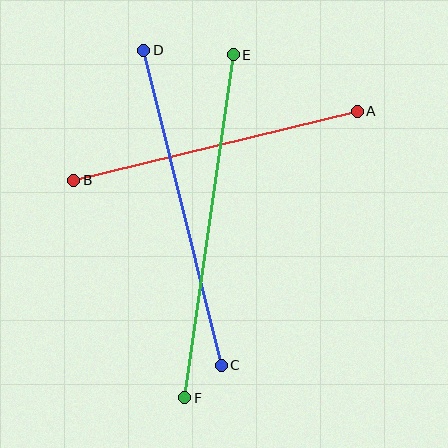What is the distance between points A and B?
The distance is approximately 292 pixels.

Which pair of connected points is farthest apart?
Points E and F are farthest apart.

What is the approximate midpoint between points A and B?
The midpoint is at approximately (216, 146) pixels.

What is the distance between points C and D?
The distance is approximately 324 pixels.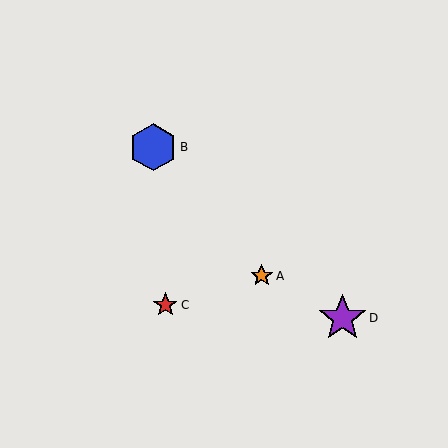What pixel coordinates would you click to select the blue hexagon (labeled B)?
Click at (153, 147) to select the blue hexagon B.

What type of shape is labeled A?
Shape A is an orange star.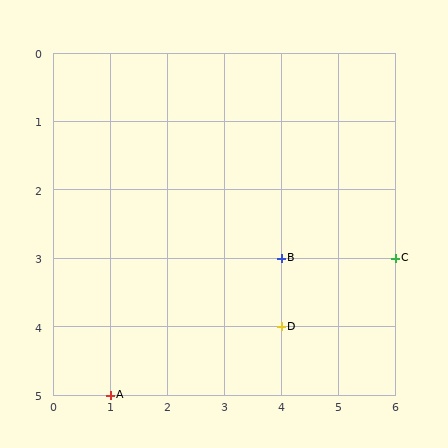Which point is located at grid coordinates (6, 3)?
Point C is at (6, 3).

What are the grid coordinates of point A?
Point A is at grid coordinates (1, 5).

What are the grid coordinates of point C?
Point C is at grid coordinates (6, 3).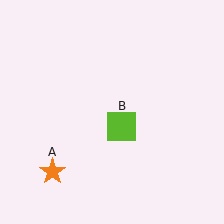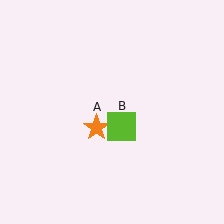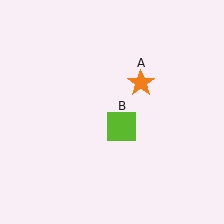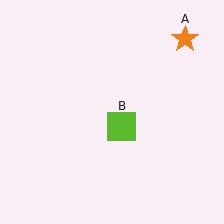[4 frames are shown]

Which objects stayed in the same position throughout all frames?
Lime square (object B) remained stationary.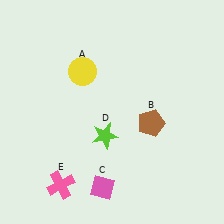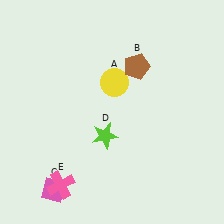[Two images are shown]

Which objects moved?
The objects that moved are: the yellow circle (A), the brown pentagon (B), the pink diamond (C).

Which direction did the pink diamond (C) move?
The pink diamond (C) moved left.